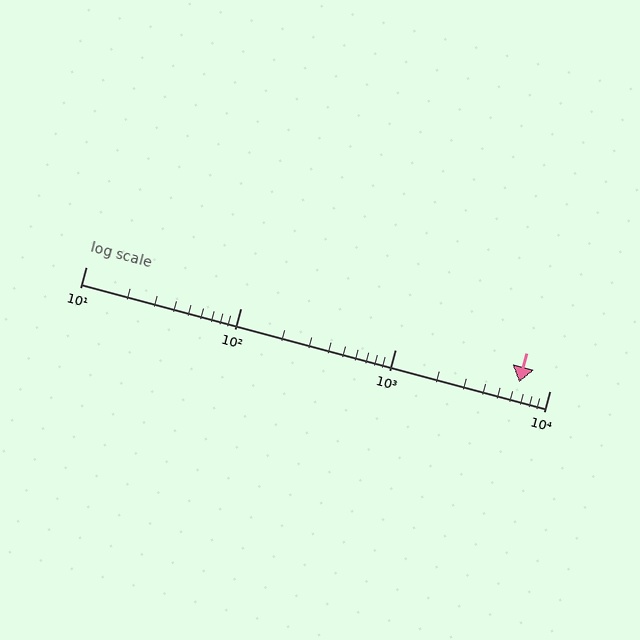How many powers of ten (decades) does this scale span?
The scale spans 3 decades, from 10 to 10000.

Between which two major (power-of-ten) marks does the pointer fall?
The pointer is between 1000 and 10000.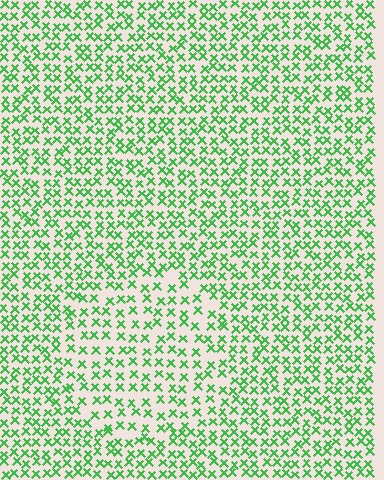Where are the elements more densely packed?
The elements are more densely packed outside the circle boundary.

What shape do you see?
I see a circle.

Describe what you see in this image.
The image contains small green elements arranged at two different densities. A circle-shaped region is visible where the elements are less densely packed than the surrounding area.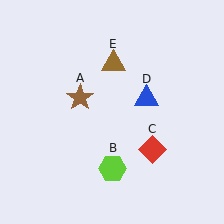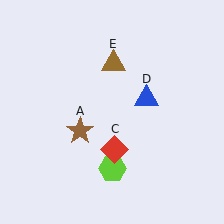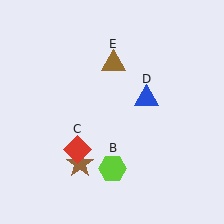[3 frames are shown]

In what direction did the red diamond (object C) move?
The red diamond (object C) moved left.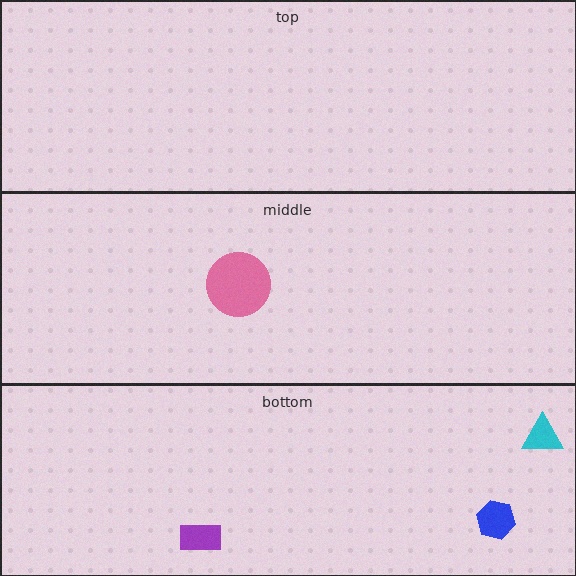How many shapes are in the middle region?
1.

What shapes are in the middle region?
The pink circle.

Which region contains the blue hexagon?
The bottom region.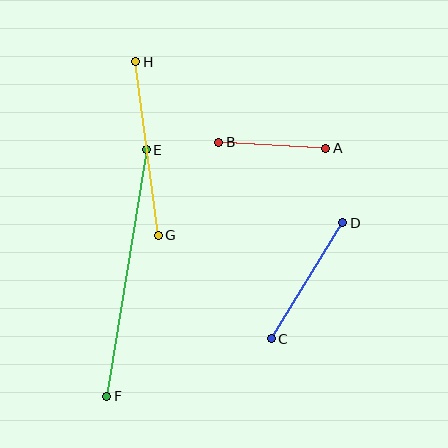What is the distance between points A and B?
The distance is approximately 107 pixels.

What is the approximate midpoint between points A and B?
The midpoint is at approximately (272, 145) pixels.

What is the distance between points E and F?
The distance is approximately 250 pixels.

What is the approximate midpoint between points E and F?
The midpoint is at approximately (126, 273) pixels.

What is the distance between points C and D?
The distance is approximately 136 pixels.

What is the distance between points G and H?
The distance is approximately 175 pixels.